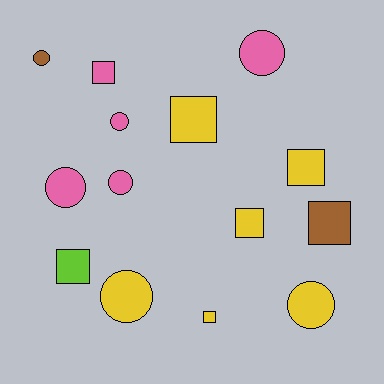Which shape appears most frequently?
Square, with 7 objects.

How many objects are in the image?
There are 14 objects.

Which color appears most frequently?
Yellow, with 6 objects.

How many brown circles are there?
There is 1 brown circle.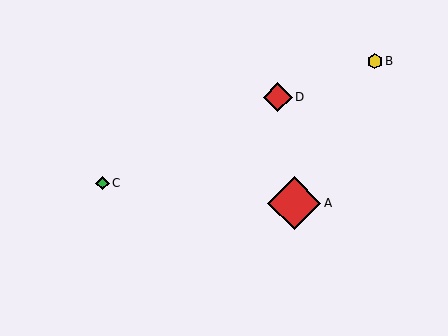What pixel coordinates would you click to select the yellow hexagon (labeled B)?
Click at (375, 61) to select the yellow hexagon B.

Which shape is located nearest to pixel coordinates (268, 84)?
The red diamond (labeled D) at (278, 97) is nearest to that location.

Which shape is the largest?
The red diamond (labeled A) is the largest.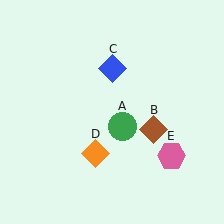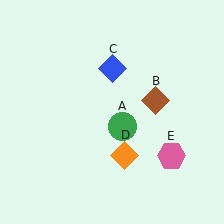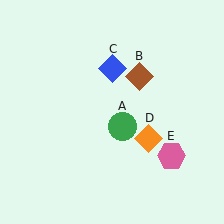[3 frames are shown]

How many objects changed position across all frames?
2 objects changed position: brown diamond (object B), orange diamond (object D).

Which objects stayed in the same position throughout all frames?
Green circle (object A) and blue diamond (object C) and pink hexagon (object E) remained stationary.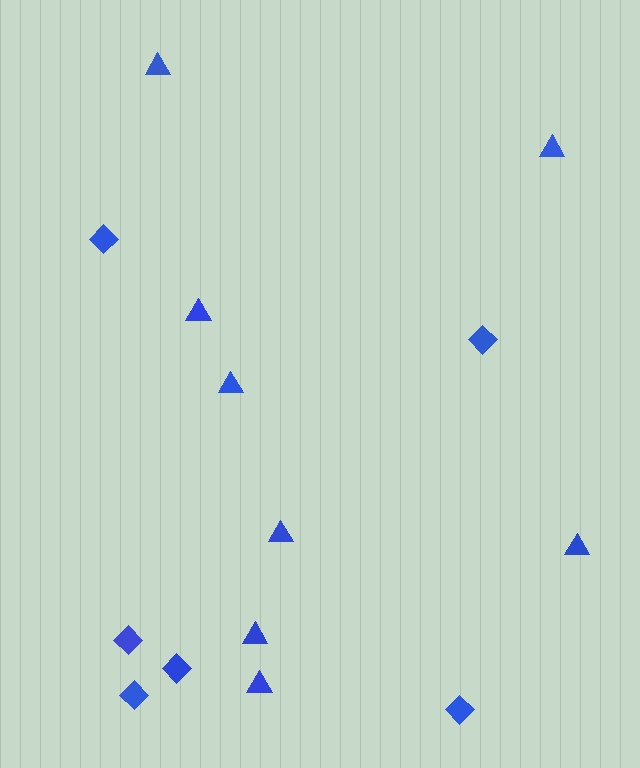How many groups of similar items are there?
There are 2 groups: one group of diamonds (6) and one group of triangles (8).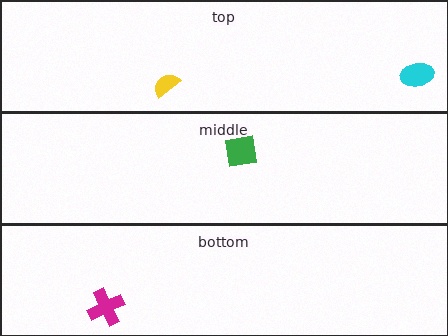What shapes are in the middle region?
The green square.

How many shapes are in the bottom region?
1.